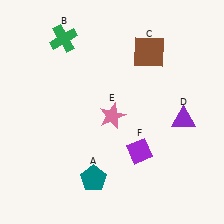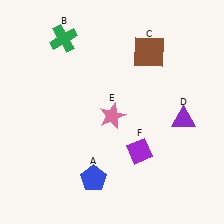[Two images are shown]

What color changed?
The pentagon (A) changed from teal in Image 1 to blue in Image 2.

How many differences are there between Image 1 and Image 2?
There is 1 difference between the two images.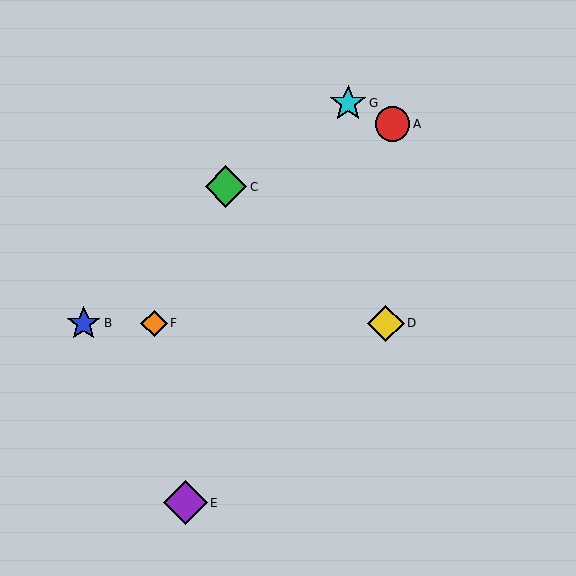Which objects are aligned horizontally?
Objects B, D, F are aligned horizontally.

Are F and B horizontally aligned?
Yes, both are at y≈323.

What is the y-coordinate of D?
Object D is at y≈323.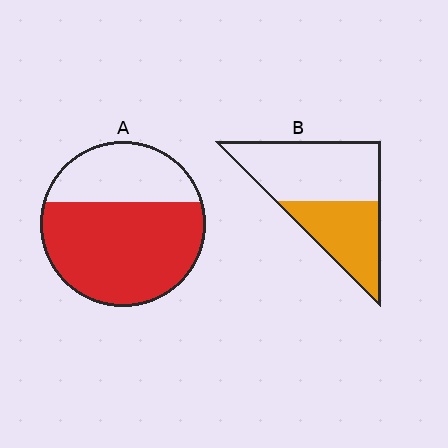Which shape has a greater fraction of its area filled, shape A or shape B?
Shape A.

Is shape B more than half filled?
No.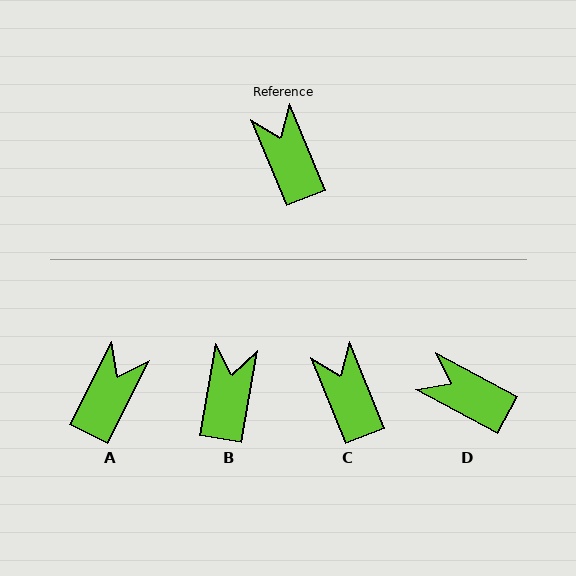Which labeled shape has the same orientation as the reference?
C.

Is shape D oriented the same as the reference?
No, it is off by about 40 degrees.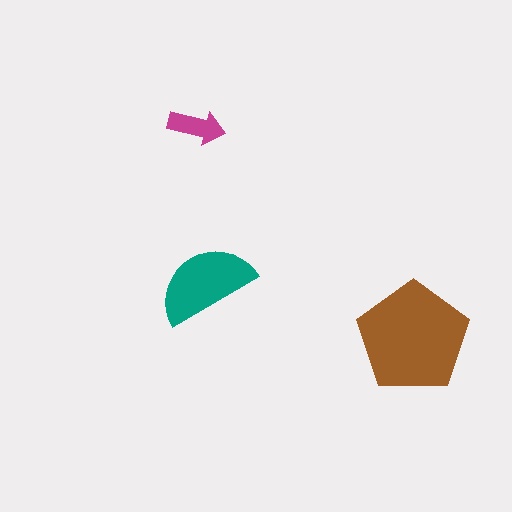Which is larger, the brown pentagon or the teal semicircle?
The brown pentagon.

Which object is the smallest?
The magenta arrow.